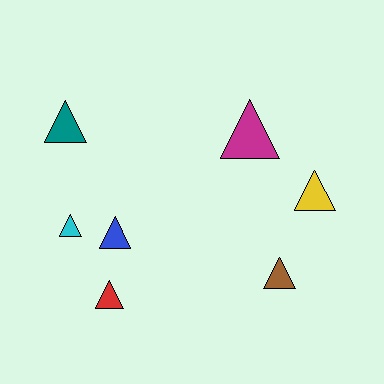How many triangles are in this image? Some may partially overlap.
There are 7 triangles.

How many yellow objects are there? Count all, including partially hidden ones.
There is 1 yellow object.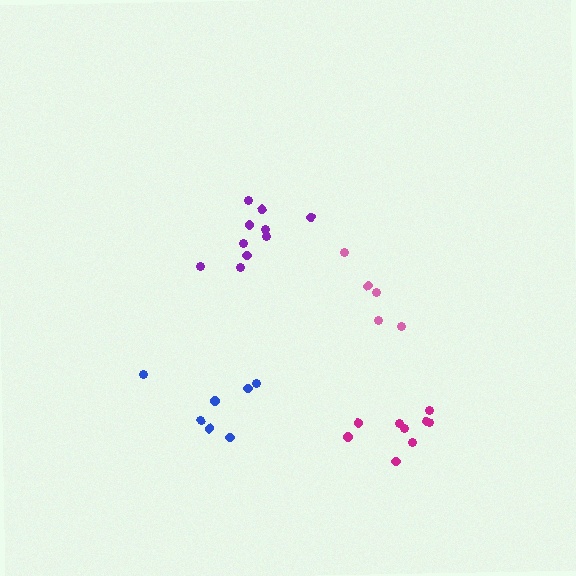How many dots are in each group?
Group 1: 9 dots, Group 2: 7 dots, Group 3: 10 dots, Group 4: 5 dots (31 total).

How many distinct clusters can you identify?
There are 4 distinct clusters.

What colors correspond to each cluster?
The clusters are colored: magenta, blue, purple, pink.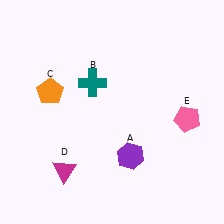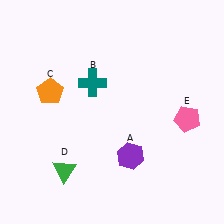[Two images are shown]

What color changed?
The triangle (D) changed from magenta in Image 1 to green in Image 2.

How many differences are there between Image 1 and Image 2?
There is 1 difference between the two images.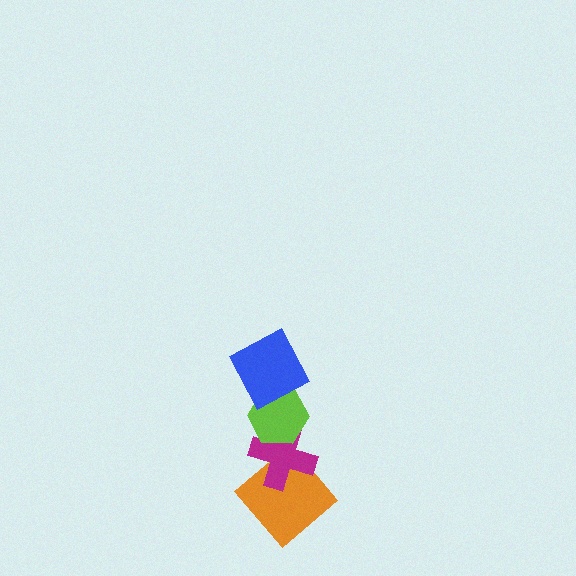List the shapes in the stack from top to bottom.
From top to bottom: the blue square, the lime hexagon, the magenta cross, the orange diamond.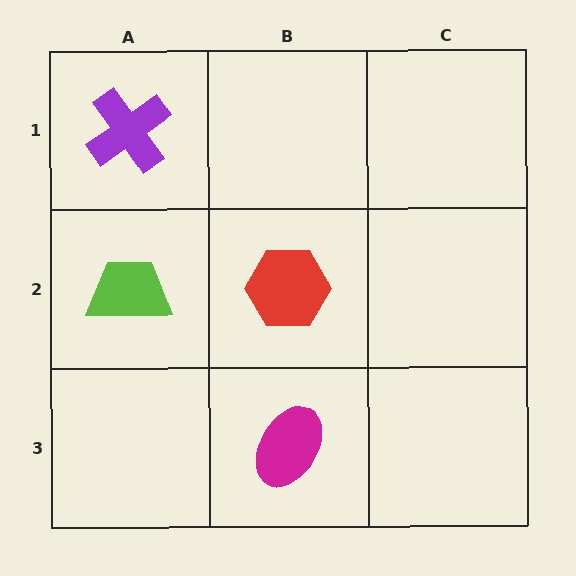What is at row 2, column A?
A lime trapezoid.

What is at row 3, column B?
A magenta ellipse.